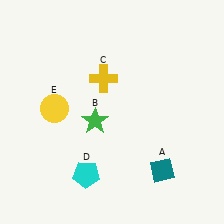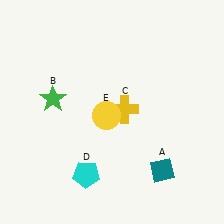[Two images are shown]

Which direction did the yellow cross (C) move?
The yellow cross (C) moved down.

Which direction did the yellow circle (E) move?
The yellow circle (E) moved right.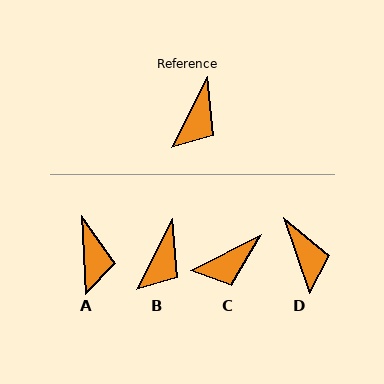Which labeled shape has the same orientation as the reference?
B.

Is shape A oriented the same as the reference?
No, it is off by about 30 degrees.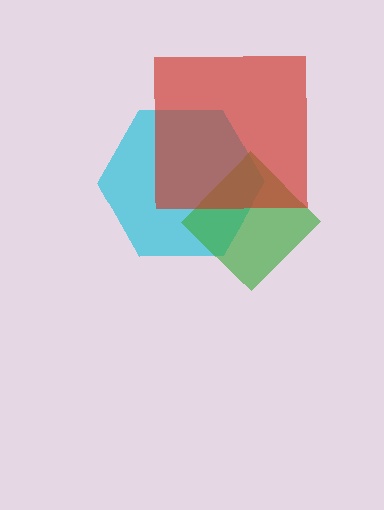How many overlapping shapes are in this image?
There are 3 overlapping shapes in the image.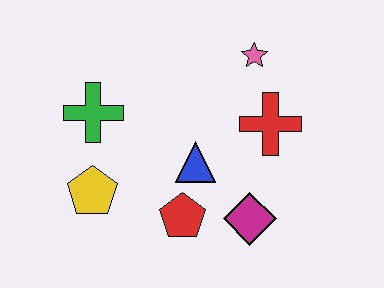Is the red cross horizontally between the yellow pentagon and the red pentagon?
No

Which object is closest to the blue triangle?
The red pentagon is closest to the blue triangle.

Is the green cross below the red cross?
No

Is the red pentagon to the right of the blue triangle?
No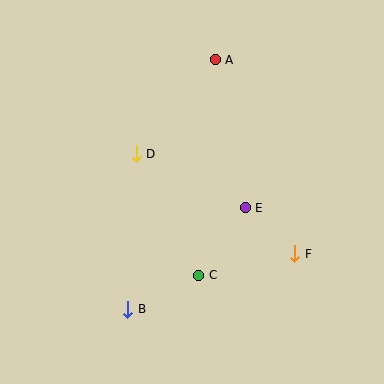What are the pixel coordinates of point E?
Point E is at (245, 208).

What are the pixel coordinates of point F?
Point F is at (295, 254).